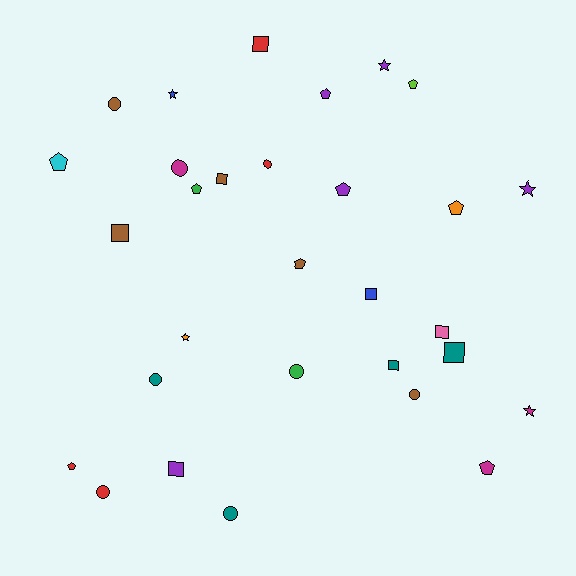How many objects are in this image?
There are 30 objects.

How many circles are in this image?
There are 8 circles.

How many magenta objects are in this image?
There are 3 magenta objects.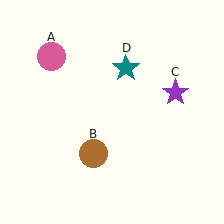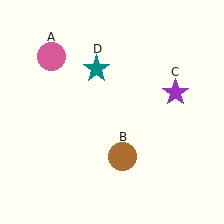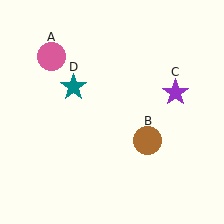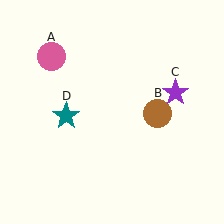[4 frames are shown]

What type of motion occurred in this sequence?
The brown circle (object B), teal star (object D) rotated counterclockwise around the center of the scene.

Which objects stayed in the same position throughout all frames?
Pink circle (object A) and purple star (object C) remained stationary.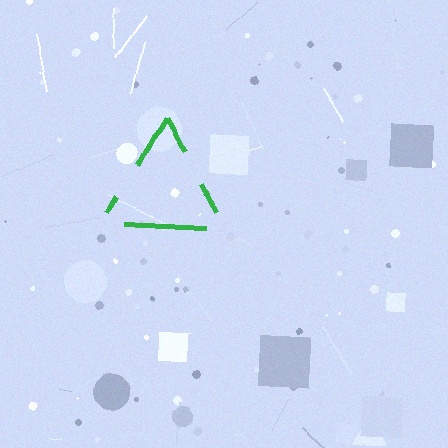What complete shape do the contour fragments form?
The contour fragments form a triangle.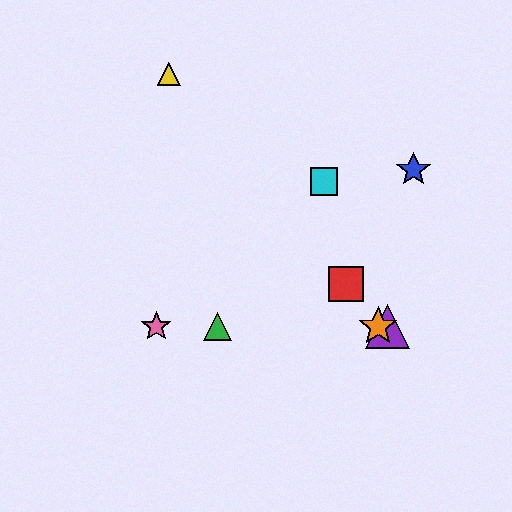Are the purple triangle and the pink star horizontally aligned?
Yes, both are at y≈327.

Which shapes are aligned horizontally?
The green triangle, the purple triangle, the orange star, the pink star are aligned horizontally.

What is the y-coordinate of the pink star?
The pink star is at y≈327.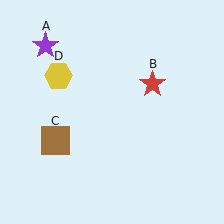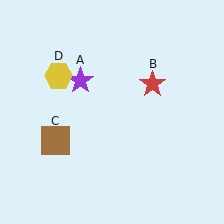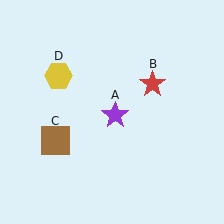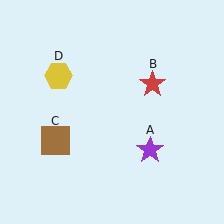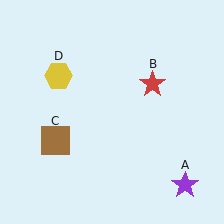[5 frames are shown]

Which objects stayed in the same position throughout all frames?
Red star (object B) and brown square (object C) and yellow hexagon (object D) remained stationary.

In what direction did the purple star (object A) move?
The purple star (object A) moved down and to the right.